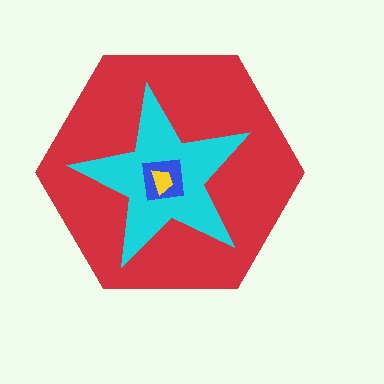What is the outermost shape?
The red hexagon.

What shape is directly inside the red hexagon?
The cyan star.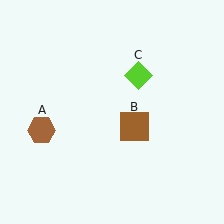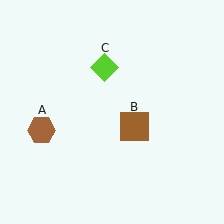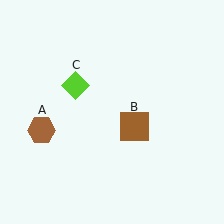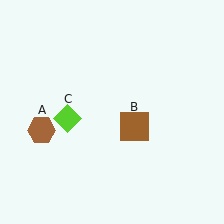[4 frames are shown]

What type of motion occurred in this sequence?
The lime diamond (object C) rotated counterclockwise around the center of the scene.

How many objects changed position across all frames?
1 object changed position: lime diamond (object C).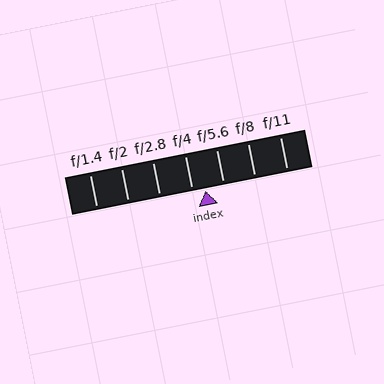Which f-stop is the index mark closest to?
The index mark is closest to f/4.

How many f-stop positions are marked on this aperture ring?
There are 7 f-stop positions marked.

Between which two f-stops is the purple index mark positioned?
The index mark is between f/4 and f/5.6.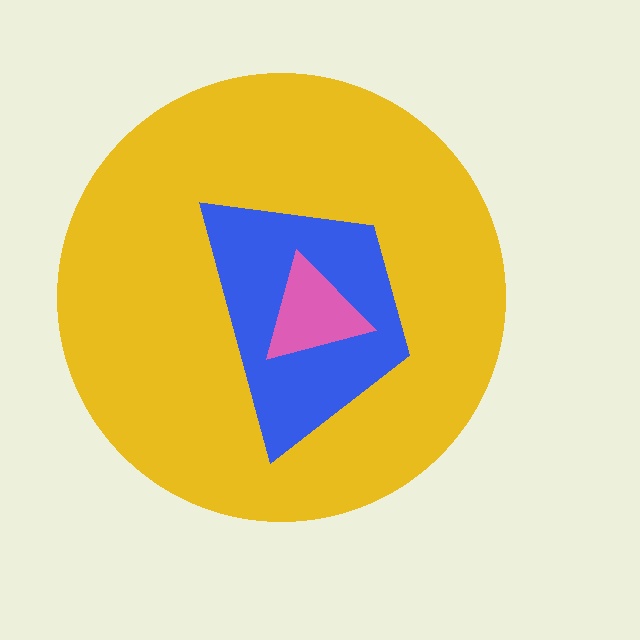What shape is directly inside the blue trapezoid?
The pink triangle.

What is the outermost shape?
The yellow circle.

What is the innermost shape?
The pink triangle.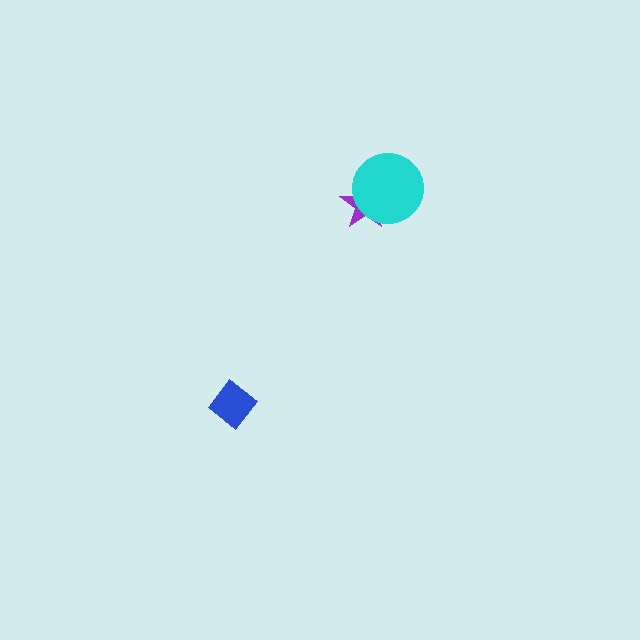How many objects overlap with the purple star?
1 object overlaps with the purple star.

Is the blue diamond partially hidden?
No, no other shape covers it.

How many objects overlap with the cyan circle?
1 object overlaps with the cyan circle.